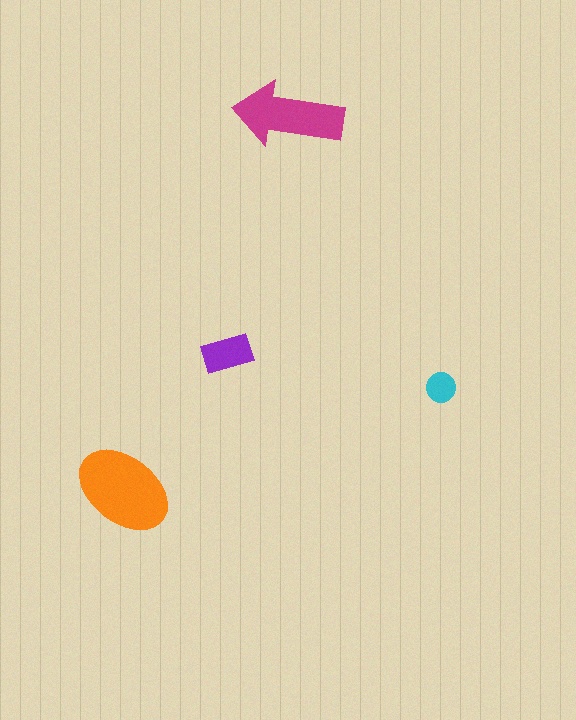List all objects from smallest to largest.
The cyan circle, the purple rectangle, the magenta arrow, the orange ellipse.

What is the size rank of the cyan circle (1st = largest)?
4th.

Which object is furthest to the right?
The cyan circle is rightmost.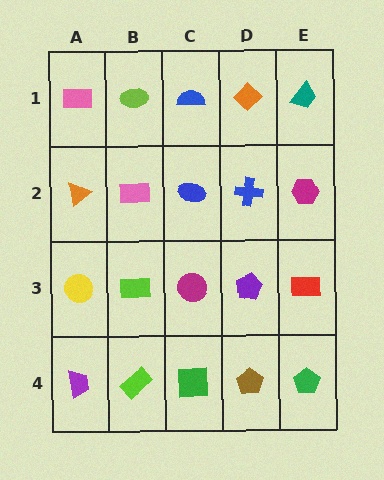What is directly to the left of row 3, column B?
A yellow circle.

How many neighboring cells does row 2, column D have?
4.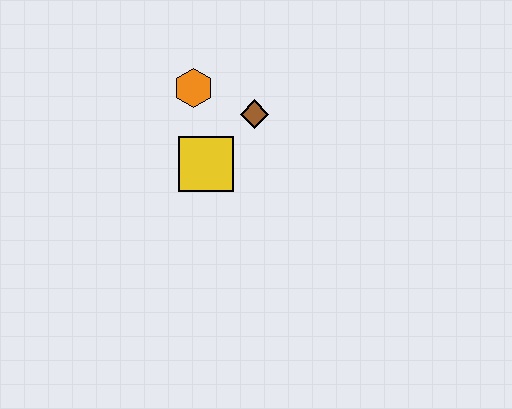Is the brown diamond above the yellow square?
Yes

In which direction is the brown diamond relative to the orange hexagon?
The brown diamond is to the right of the orange hexagon.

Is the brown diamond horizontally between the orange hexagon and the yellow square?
No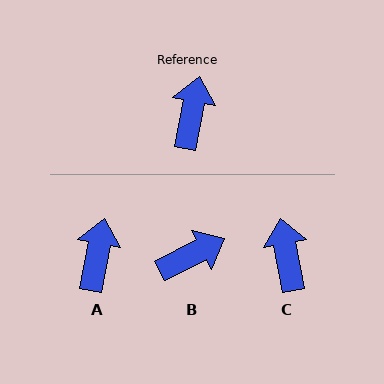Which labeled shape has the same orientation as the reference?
A.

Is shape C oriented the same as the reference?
No, it is off by about 22 degrees.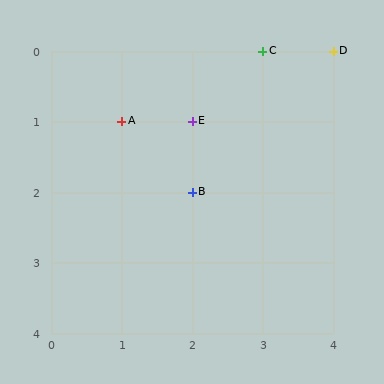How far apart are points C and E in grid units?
Points C and E are 1 column and 1 row apart (about 1.4 grid units diagonally).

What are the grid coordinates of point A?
Point A is at grid coordinates (1, 1).